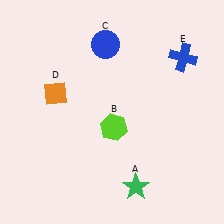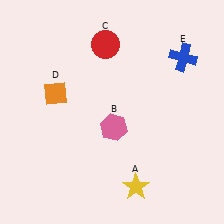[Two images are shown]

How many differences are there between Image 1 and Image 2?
There are 3 differences between the two images.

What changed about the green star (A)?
In Image 1, A is green. In Image 2, it changed to yellow.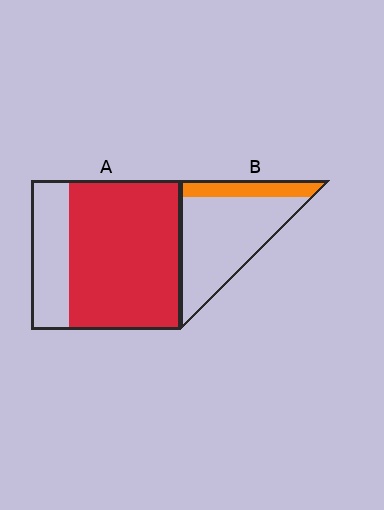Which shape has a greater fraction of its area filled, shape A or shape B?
Shape A.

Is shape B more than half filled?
No.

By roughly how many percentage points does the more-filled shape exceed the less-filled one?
By roughly 55 percentage points (A over B).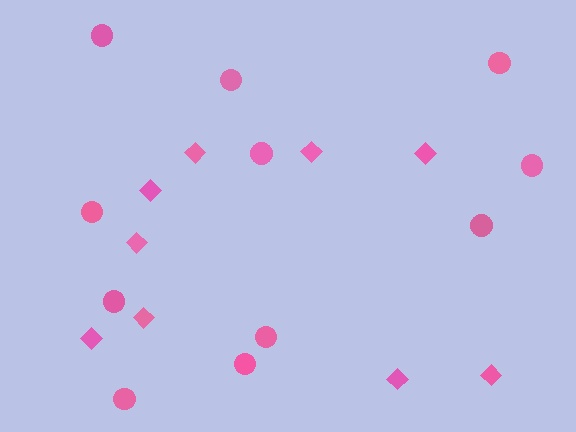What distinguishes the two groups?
There are 2 groups: one group of circles (11) and one group of diamonds (9).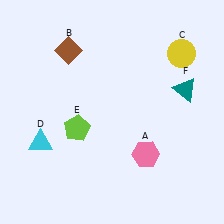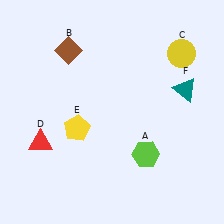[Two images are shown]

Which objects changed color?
A changed from pink to lime. D changed from cyan to red. E changed from lime to yellow.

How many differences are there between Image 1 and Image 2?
There are 3 differences between the two images.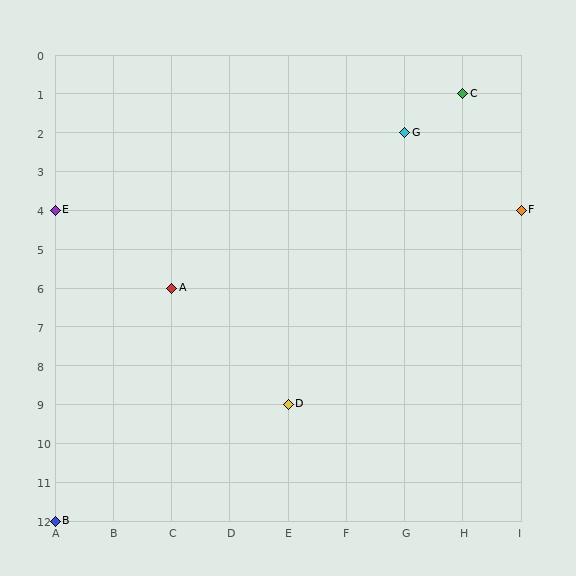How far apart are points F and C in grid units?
Points F and C are 1 column and 3 rows apart (about 3.2 grid units diagonally).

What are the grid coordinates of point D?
Point D is at grid coordinates (E, 9).